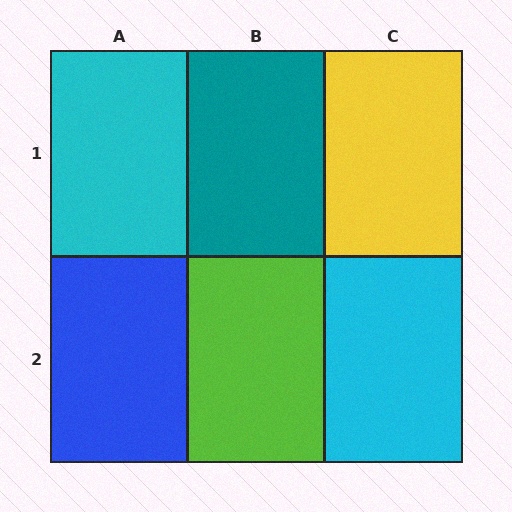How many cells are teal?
1 cell is teal.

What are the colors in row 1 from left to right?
Cyan, teal, yellow.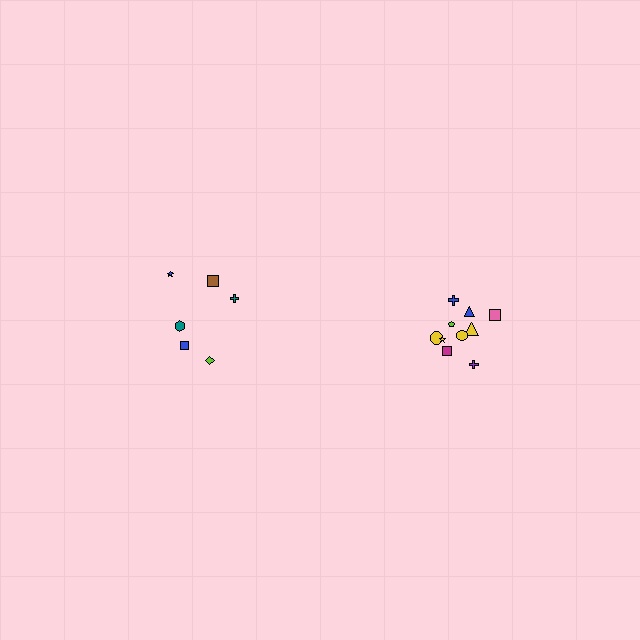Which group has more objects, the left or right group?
The right group.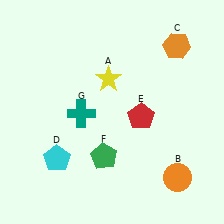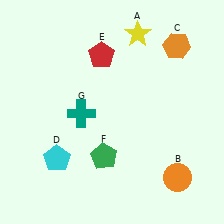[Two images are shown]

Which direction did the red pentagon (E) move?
The red pentagon (E) moved up.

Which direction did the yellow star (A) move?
The yellow star (A) moved up.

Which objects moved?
The objects that moved are: the yellow star (A), the red pentagon (E).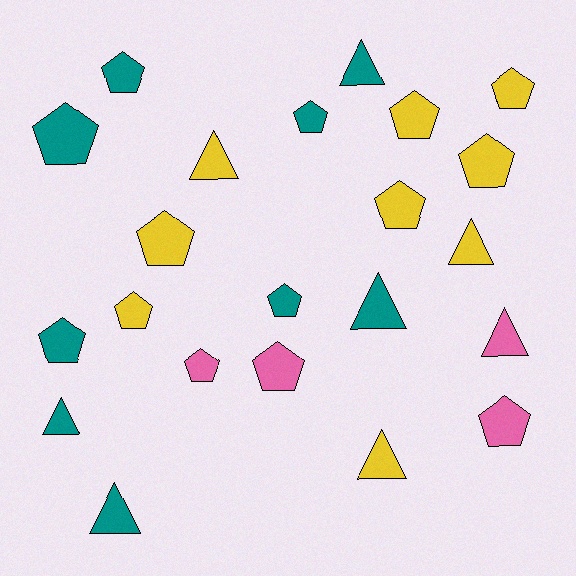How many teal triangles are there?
There are 4 teal triangles.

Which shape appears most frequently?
Pentagon, with 14 objects.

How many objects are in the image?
There are 22 objects.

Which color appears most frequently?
Yellow, with 9 objects.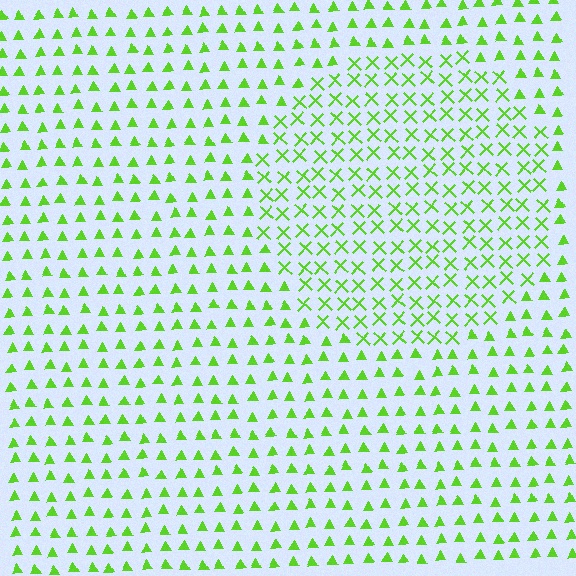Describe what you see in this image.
The image is filled with small lime elements arranged in a uniform grid. A circle-shaped region contains X marks, while the surrounding area contains triangles. The boundary is defined purely by the change in element shape.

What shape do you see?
I see a circle.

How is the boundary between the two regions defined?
The boundary is defined by a change in element shape: X marks inside vs. triangles outside. All elements share the same color and spacing.